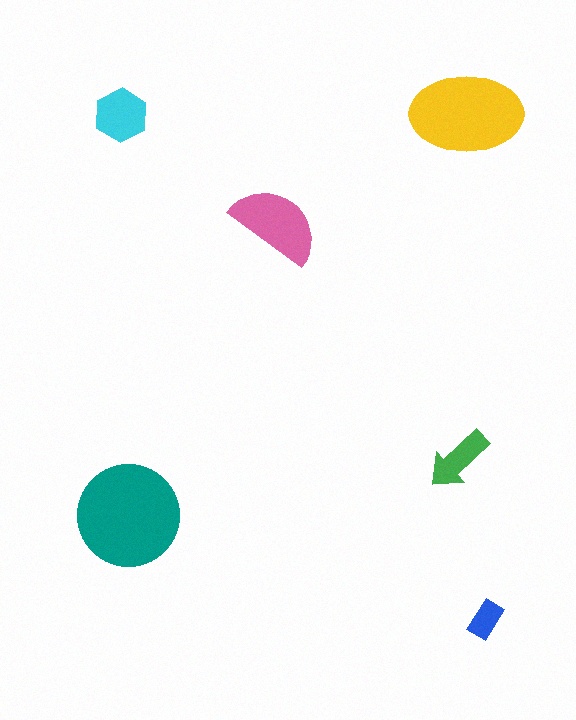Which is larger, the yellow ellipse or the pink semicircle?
The yellow ellipse.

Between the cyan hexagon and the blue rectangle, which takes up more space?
The cyan hexagon.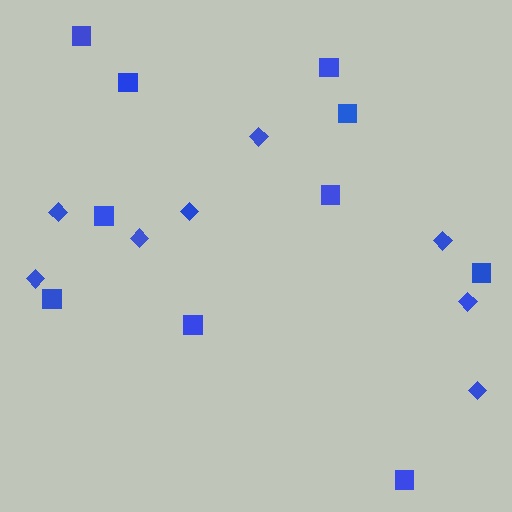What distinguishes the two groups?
There are 2 groups: one group of squares (10) and one group of diamonds (8).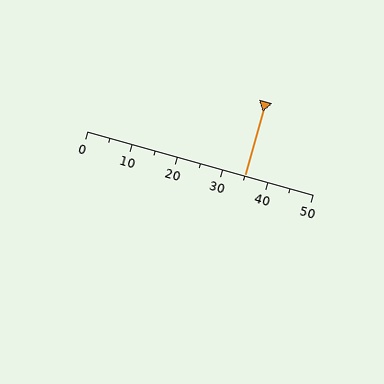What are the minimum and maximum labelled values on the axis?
The axis runs from 0 to 50.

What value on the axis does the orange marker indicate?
The marker indicates approximately 35.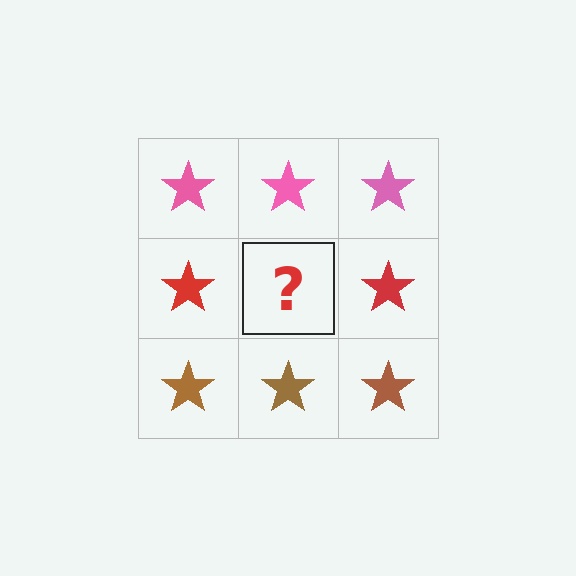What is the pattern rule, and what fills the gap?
The rule is that each row has a consistent color. The gap should be filled with a red star.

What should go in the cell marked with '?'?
The missing cell should contain a red star.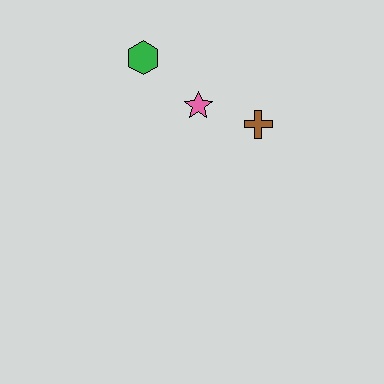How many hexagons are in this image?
There is 1 hexagon.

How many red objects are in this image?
There are no red objects.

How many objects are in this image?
There are 3 objects.